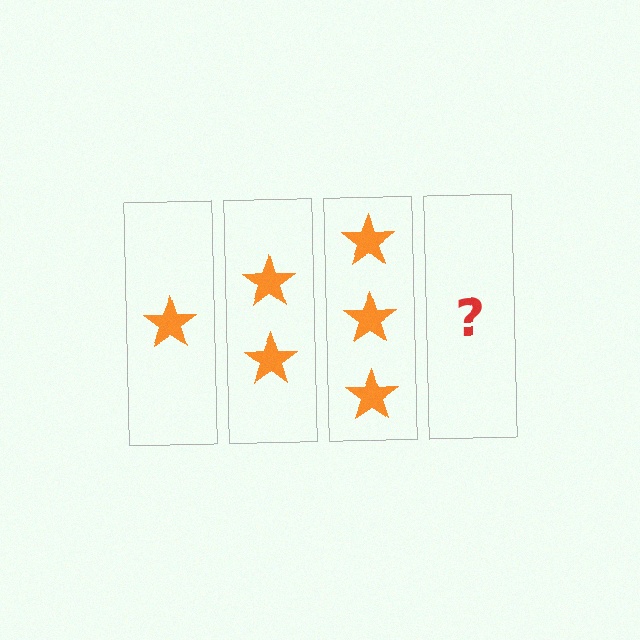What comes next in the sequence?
The next element should be 4 stars.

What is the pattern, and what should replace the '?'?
The pattern is that each step adds one more star. The '?' should be 4 stars.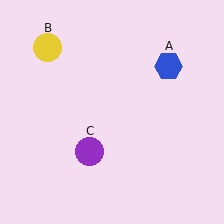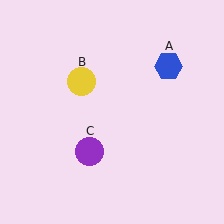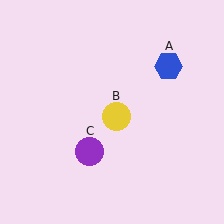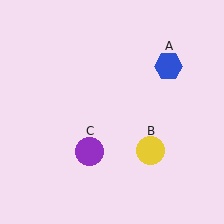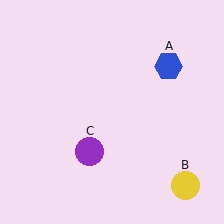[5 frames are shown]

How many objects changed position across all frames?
1 object changed position: yellow circle (object B).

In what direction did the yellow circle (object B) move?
The yellow circle (object B) moved down and to the right.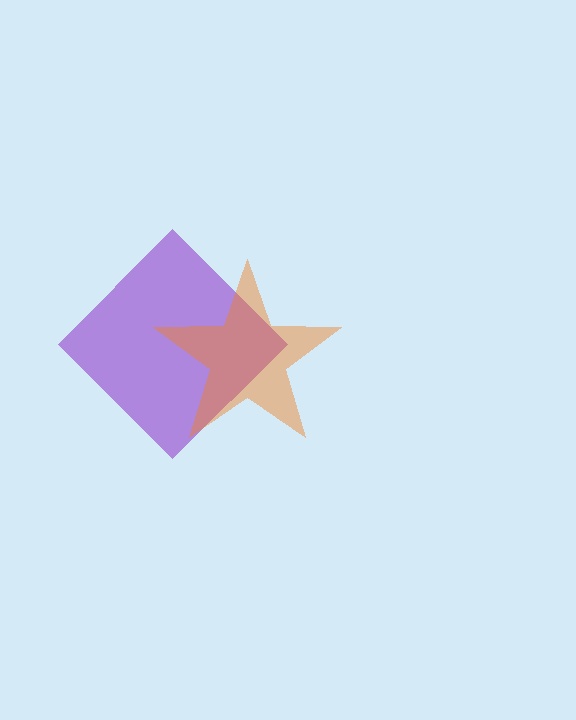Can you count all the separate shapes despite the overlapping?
Yes, there are 2 separate shapes.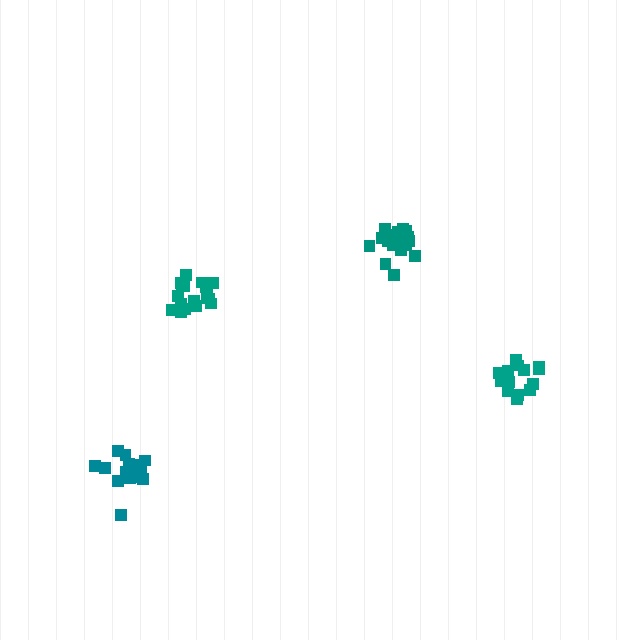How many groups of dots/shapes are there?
There are 4 groups.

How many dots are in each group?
Group 1: 20 dots, Group 2: 19 dots, Group 3: 14 dots, Group 4: 18 dots (71 total).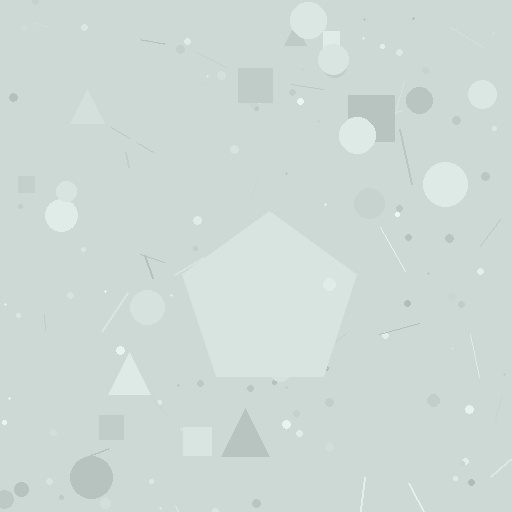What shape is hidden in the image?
A pentagon is hidden in the image.